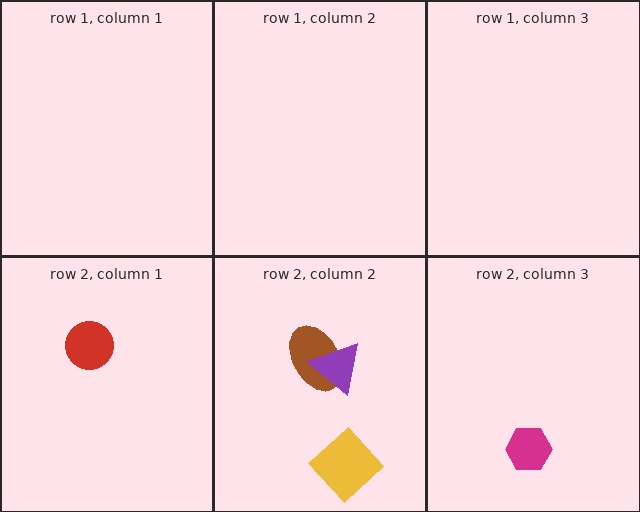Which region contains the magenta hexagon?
The row 2, column 3 region.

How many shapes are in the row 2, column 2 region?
3.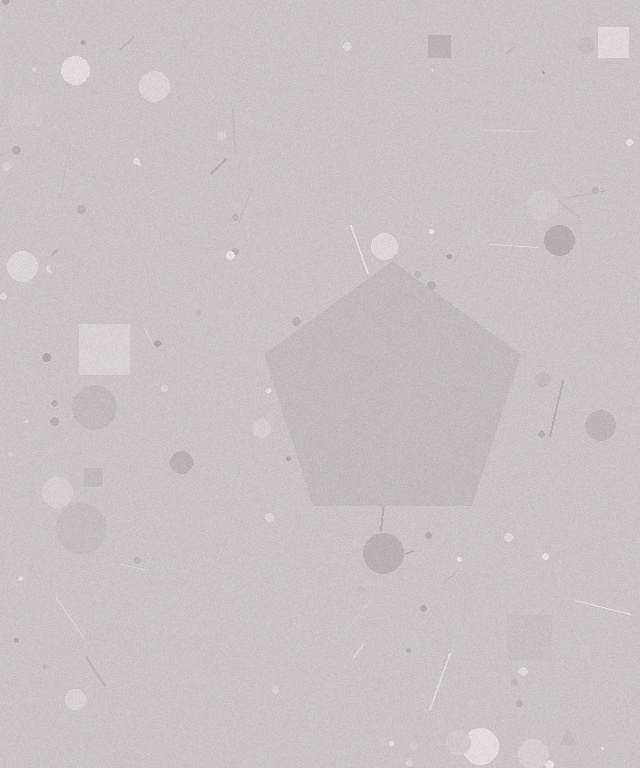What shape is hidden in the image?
A pentagon is hidden in the image.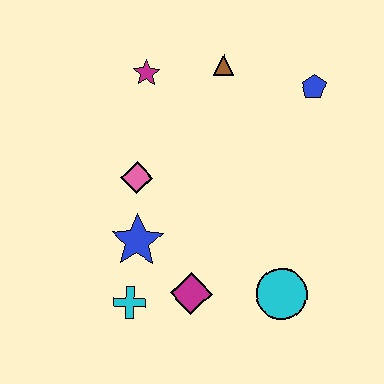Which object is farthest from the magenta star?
The cyan circle is farthest from the magenta star.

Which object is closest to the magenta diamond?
The cyan cross is closest to the magenta diamond.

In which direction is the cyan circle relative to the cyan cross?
The cyan circle is to the right of the cyan cross.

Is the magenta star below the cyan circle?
No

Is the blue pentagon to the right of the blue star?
Yes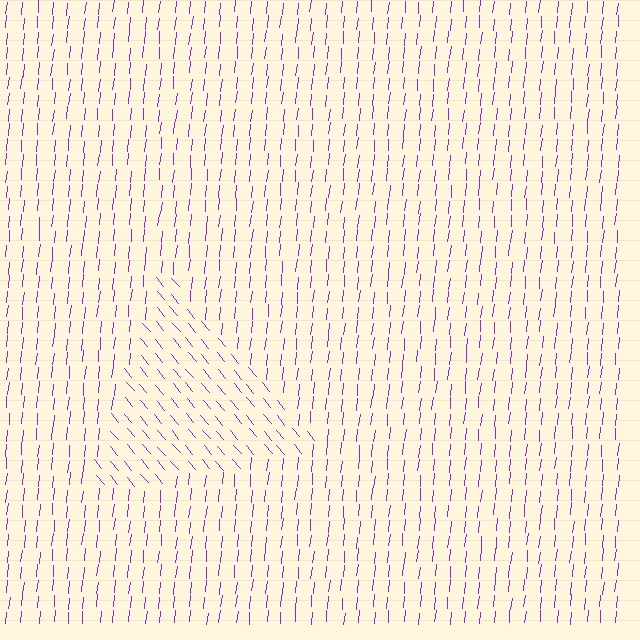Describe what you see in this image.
The image is filled with small purple line segments. A triangle region in the image has lines oriented differently from the surrounding lines, creating a visible texture boundary.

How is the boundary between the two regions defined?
The boundary is defined purely by a change in line orientation (approximately 45 degrees difference). All lines are the same color and thickness.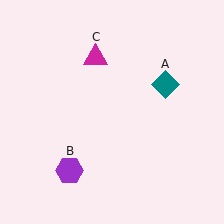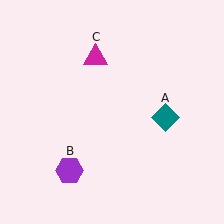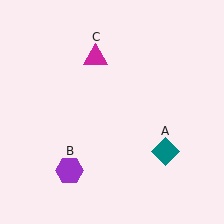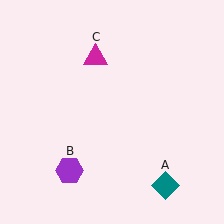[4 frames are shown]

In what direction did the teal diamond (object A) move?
The teal diamond (object A) moved down.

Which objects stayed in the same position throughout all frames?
Purple hexagon (object B) and magenta triangle (object C) remained stationary.